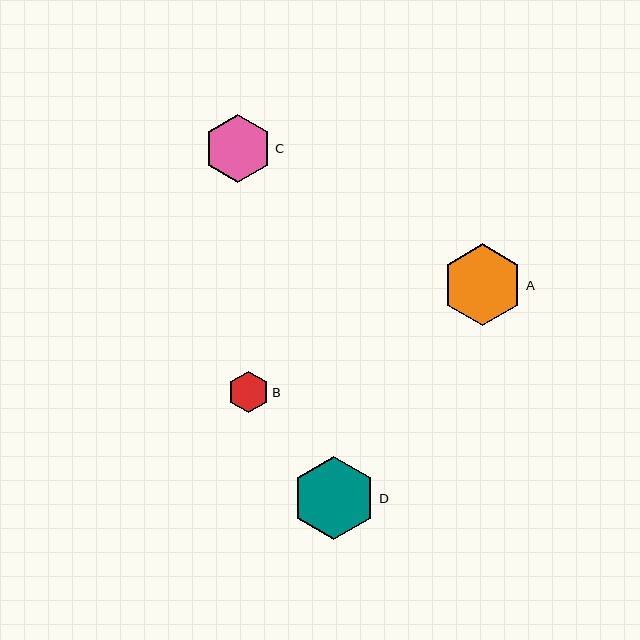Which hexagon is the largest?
Hexagon D is the largest with a size of approximately 83 pixels.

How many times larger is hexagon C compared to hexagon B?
Hexagon C is approximately 1.6 times the size of hexagon B.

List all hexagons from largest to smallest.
From largest to smallest: D, A, C, B.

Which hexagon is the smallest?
Hexagon B is the smallest with a size of approximately 41 pixels.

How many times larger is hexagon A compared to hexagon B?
Hexagon A is approximately 2.0 times the size of hexagon B.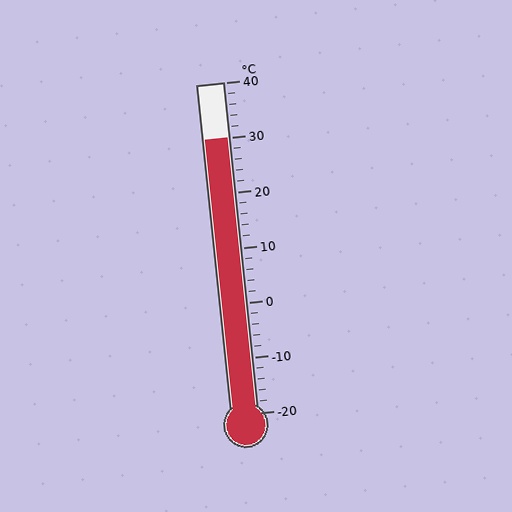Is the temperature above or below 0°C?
The temperature is above 0°C.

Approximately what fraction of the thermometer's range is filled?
The thermometer is filled to approximately 85% of its range.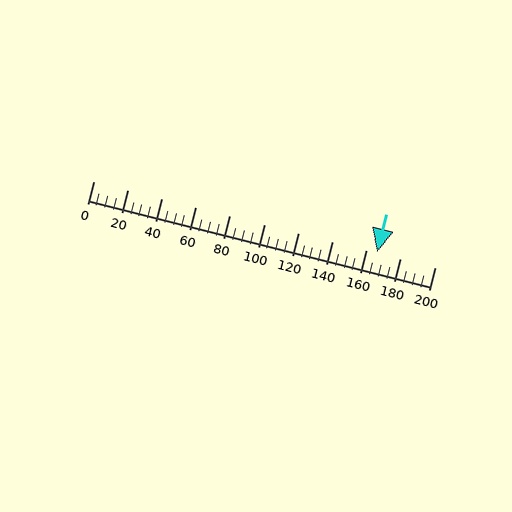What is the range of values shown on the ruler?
The ruler shows values from 0 to 200.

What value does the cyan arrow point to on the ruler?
The cyan arrow points to approximately 166.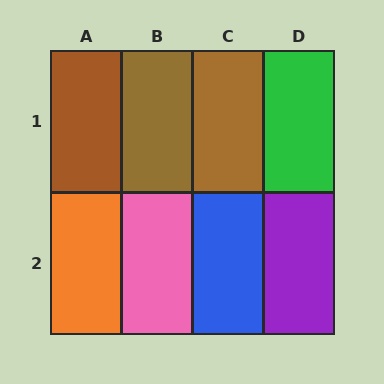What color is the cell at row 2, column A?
Orange.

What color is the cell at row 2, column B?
Pink.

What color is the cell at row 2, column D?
Purple.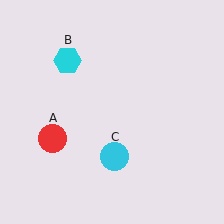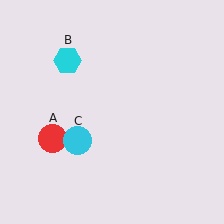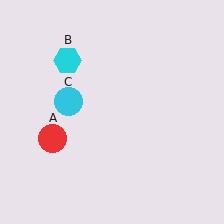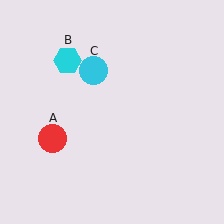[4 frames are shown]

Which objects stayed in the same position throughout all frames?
Red circle (object A) and cyan hexagon (object B) remained stationary.